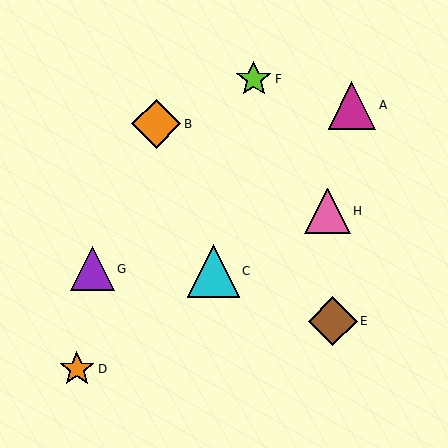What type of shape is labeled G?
Shape G is a purple triangle.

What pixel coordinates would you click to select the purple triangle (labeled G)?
Click at (92, 269) to select the purple triangle G.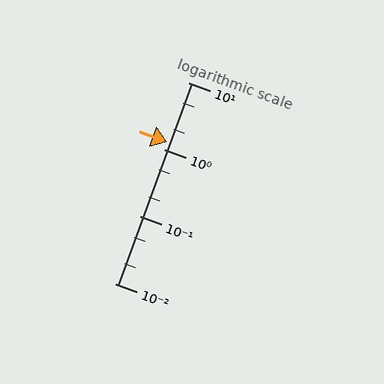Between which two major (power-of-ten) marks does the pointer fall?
The pointer is between 1 and 10.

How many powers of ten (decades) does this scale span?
The scale spans 3 decades, from 0.01 to 10.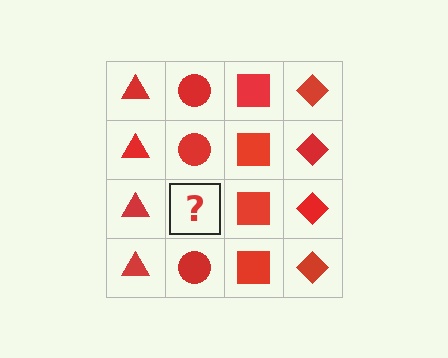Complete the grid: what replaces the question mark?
The question mark should be replaced with a red circle.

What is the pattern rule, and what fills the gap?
The rule is that each column has a consistent shape. The gap should be filled with a red circle.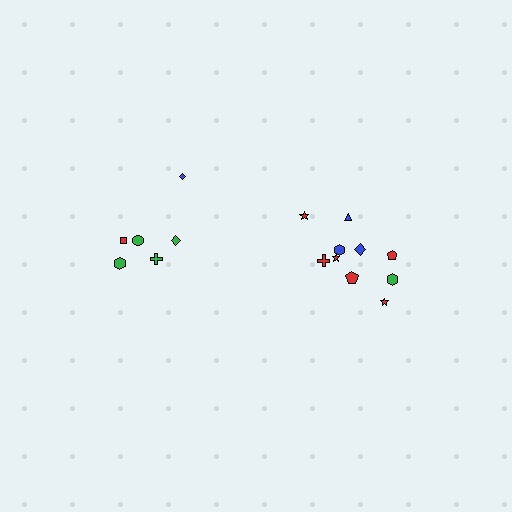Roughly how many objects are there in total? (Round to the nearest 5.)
Roughly 15 objects in total.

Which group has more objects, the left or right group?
The right group.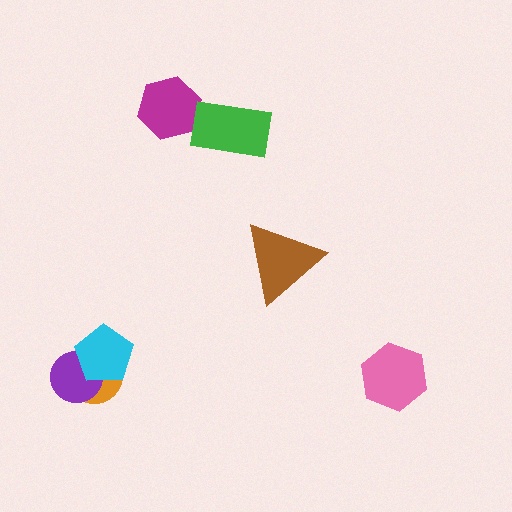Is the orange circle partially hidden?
Yes, it is partially covered by another shape.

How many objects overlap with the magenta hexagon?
0 objects overlap with the magenta hexagon.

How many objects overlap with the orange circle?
2 objects overlap with the orange circle.